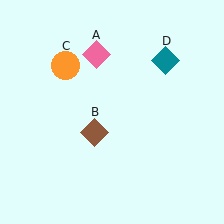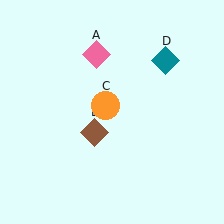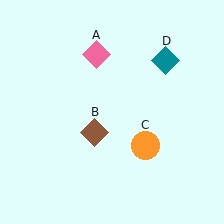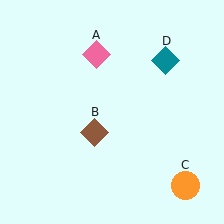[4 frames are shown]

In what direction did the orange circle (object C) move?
The orange circle (object C) moved down and to the right.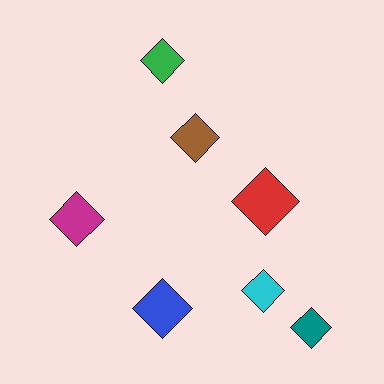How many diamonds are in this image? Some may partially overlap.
There are 7 diamonds.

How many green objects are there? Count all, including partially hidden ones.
There is 1 green object.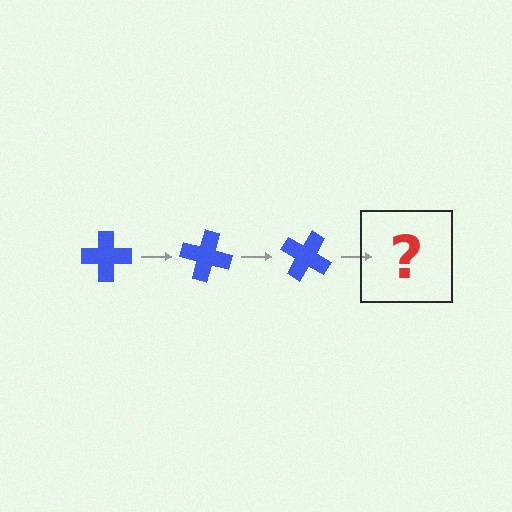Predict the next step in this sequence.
The next step is a blue cross rotated 45 degrees.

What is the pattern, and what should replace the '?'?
The pattern is that the cross rotates 15 degrees each step. The '?' should be a blue cross rotated 45 degrees.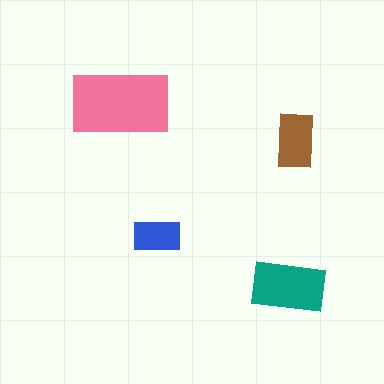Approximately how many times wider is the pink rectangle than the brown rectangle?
About 2 times wider.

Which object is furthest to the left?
The pink rectangle is leftmost.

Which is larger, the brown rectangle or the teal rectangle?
The teal one.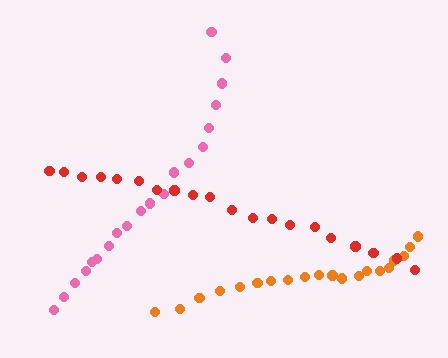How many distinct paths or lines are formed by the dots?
There are 3 distinct paths.